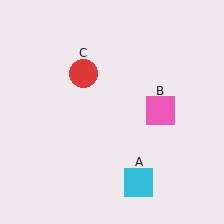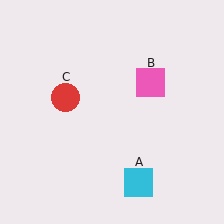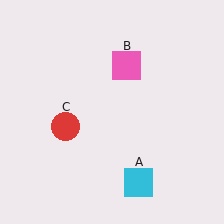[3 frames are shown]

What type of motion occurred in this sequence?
The pink square (object B), red circle (object C) rotated counterclockwise around the center of the scene.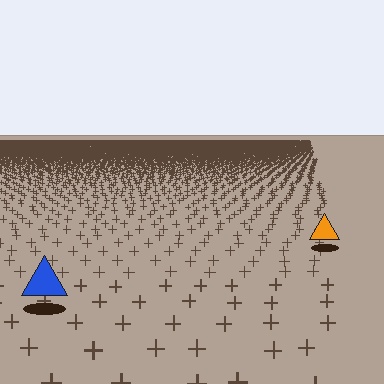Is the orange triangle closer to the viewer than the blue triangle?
No. The blue triangle is closer — you can tell from the texture gradient: the ground texture is coarser near it.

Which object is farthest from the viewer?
The orange triangle is farthest from the viewer. It appears smaller and the ground texture around it is denser.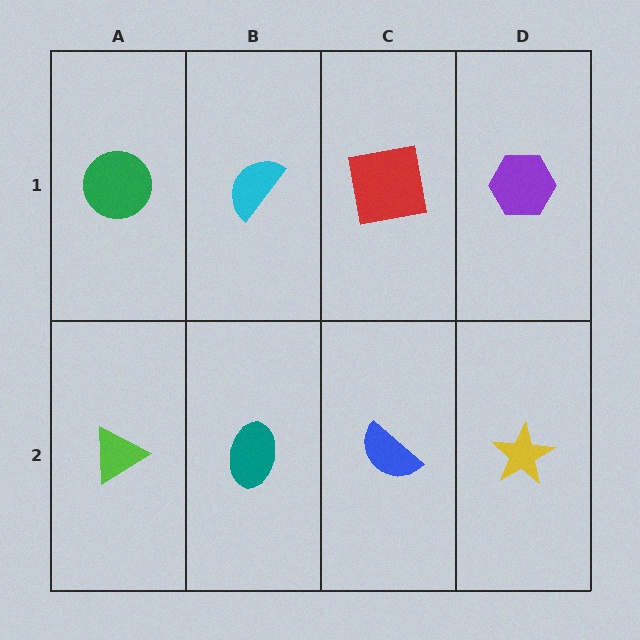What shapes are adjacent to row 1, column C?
A blue semicircle (row 2, column C), a cyan semicircle (row 1, column B), a purple hexagon (row 1, column D).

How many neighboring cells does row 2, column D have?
2.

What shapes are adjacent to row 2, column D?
A purple hexagon (row 1, column D), a blue semicircle (row 2, column C).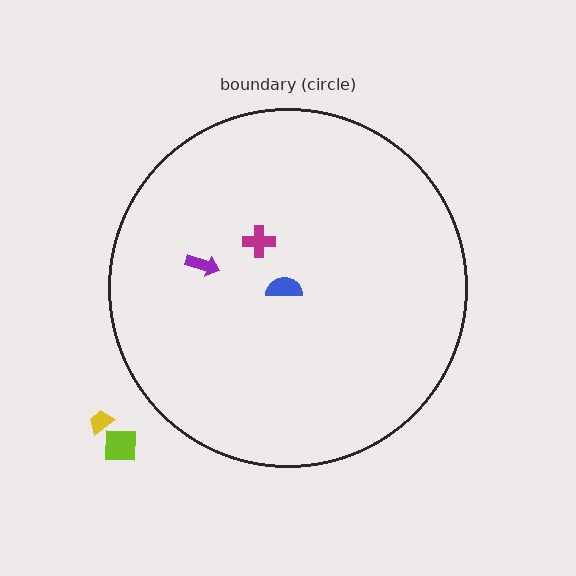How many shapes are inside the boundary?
3 inside, 2 outside.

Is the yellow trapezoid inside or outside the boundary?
Outside.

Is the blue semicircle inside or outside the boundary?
Inside.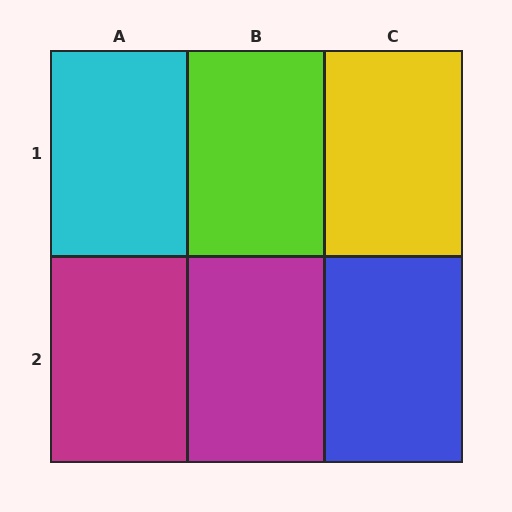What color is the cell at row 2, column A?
Magenta.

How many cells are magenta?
2 cells are magenta.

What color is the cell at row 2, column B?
Magenta.